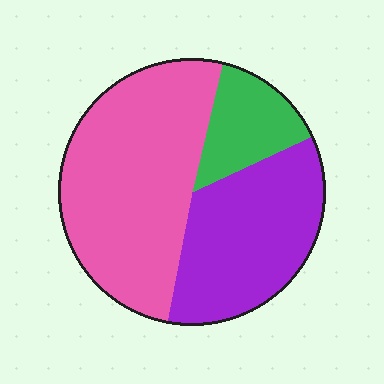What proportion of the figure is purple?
Purple covers 35% of the figure.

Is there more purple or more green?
Purple.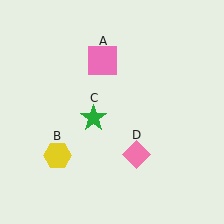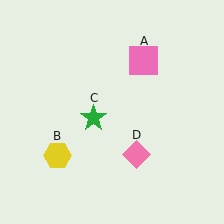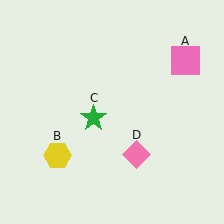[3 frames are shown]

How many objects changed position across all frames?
1 object changed position: pink square (object A).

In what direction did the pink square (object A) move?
The pink square (object A) moved right.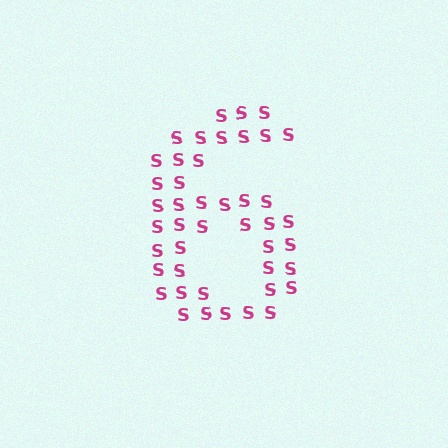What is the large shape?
The large shape is the digit 6.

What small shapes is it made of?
It is made of small letter S's.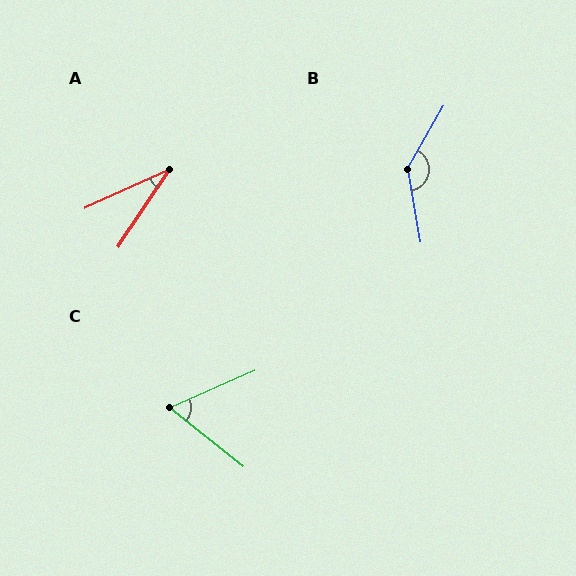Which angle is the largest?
B, at approximately 140 degrees.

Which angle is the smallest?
A, at approximately 32 degrees.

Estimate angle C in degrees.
Approximately 62 degrees.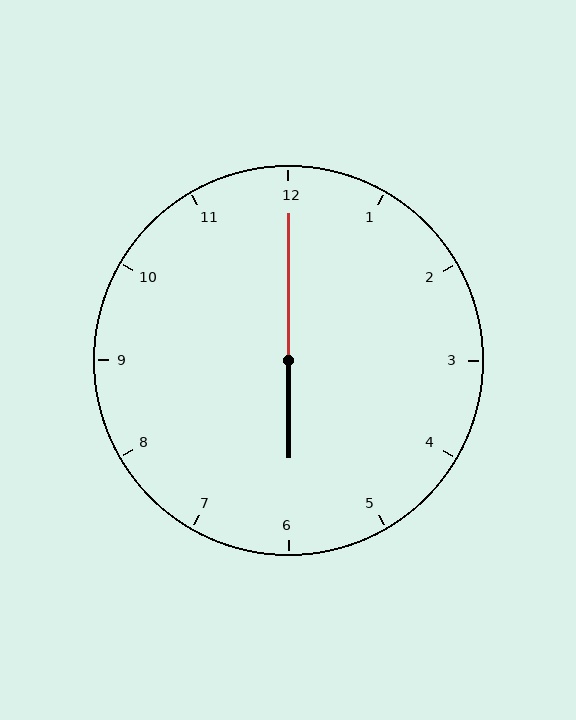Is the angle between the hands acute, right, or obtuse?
It is obtuse.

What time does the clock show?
6:00.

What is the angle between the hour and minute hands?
Approximately 180 degrees.